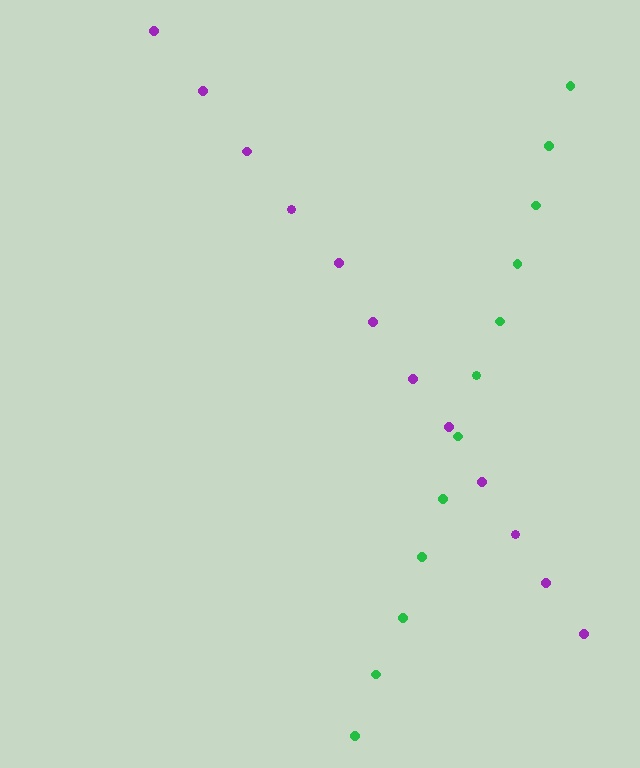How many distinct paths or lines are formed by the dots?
There are 2 distinct paths.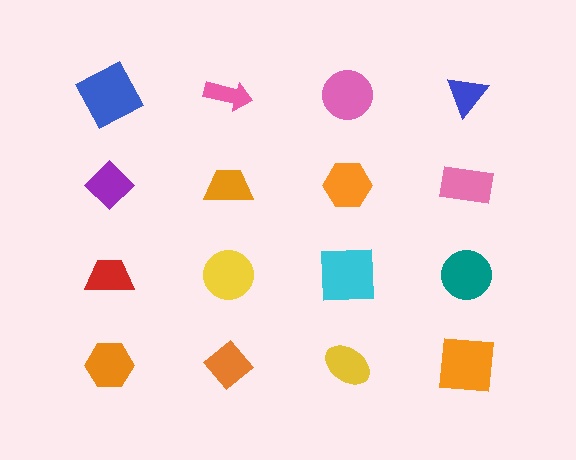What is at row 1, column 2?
A pink arrow.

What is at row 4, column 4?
An orange square.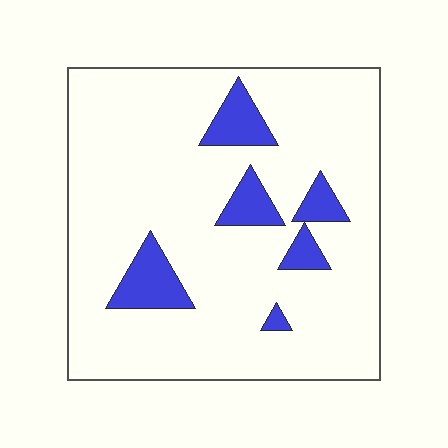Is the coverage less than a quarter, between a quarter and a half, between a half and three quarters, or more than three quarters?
Less than a quarter.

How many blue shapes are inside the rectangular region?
6.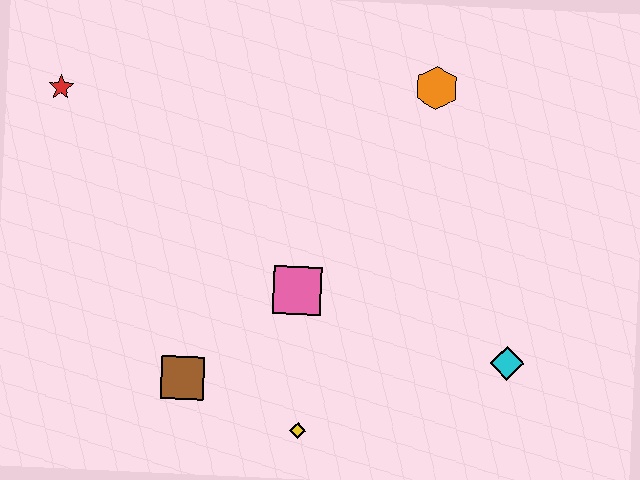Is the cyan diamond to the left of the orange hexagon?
No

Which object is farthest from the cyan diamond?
The red star is farthest from the cyan diamond.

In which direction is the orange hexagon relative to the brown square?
The orange hexagon is above the brown square.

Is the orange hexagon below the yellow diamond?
No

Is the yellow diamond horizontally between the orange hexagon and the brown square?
Yes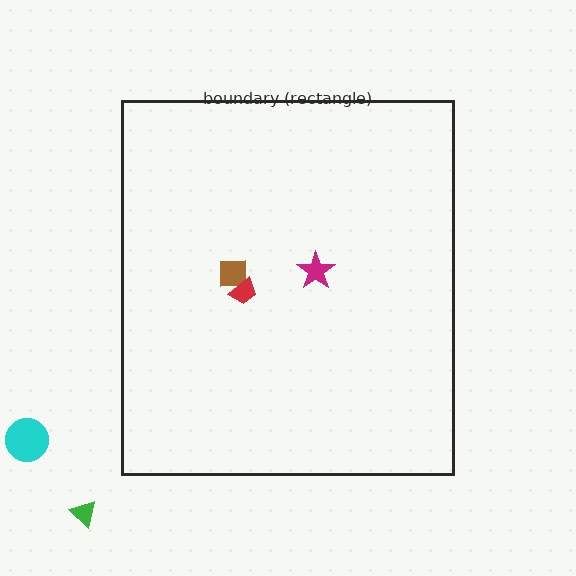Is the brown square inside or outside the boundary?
Inside.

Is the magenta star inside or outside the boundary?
Inside.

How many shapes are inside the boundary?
3 inside, 2 outside.